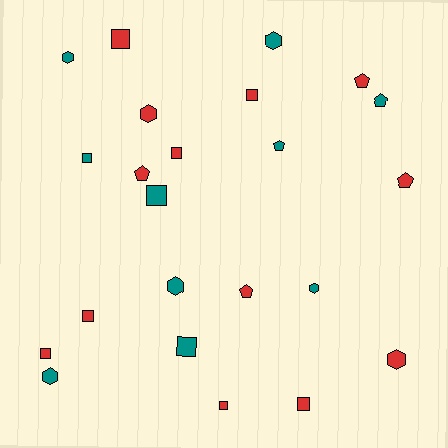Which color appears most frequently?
Red, with 13 objects.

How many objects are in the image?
There are 23 objects.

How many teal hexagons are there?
There are 5 teal hexagons.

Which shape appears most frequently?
Square, with 10 objects.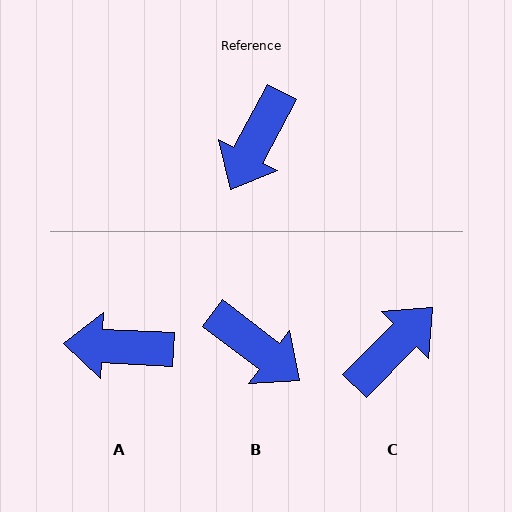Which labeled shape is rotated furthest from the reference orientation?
C, about 163 degrees away.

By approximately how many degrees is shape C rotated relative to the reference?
Approximately 163 degrees counter-clockwise.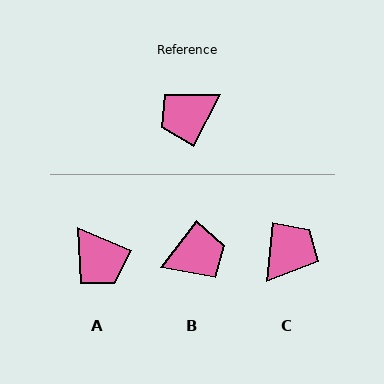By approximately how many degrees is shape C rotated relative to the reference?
Approximately 159 degrees clockwise.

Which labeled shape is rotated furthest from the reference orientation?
B, about 170 degrees away.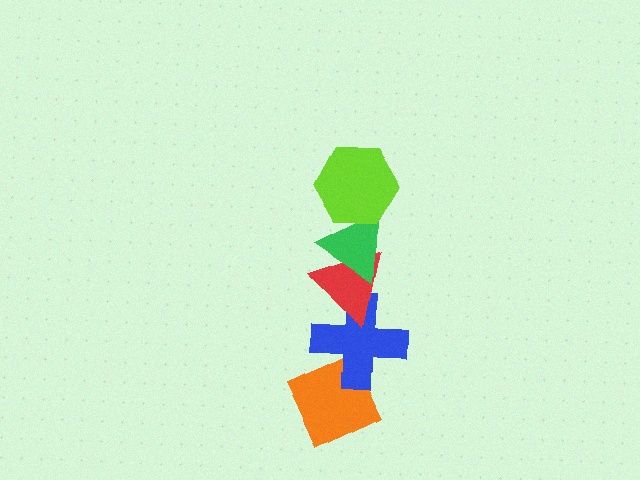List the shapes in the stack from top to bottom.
From top to bottom: the lime hexagon, the green triangle, the red triangle, the blue cross, the orange diamond.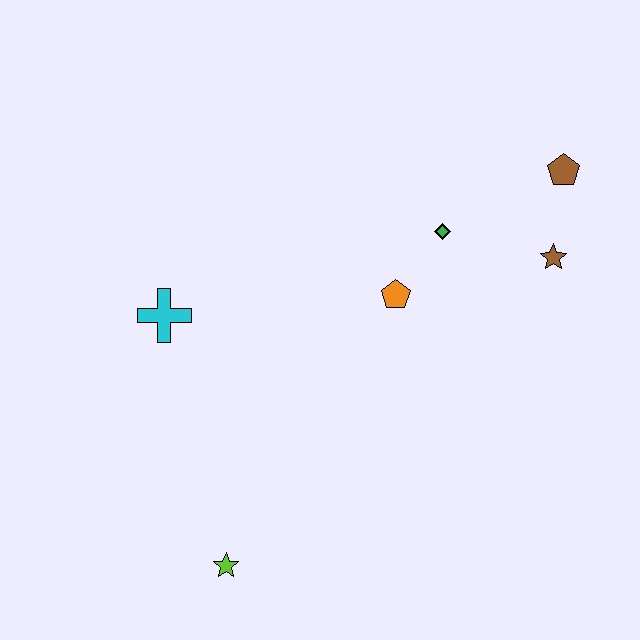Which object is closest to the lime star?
The cyan cross is closest to the lime star.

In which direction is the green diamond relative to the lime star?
The green diamond is above the lime star.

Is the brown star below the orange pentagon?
No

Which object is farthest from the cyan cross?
The brown pentagon is farthest from the cyan cross.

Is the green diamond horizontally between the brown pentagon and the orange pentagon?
Yes